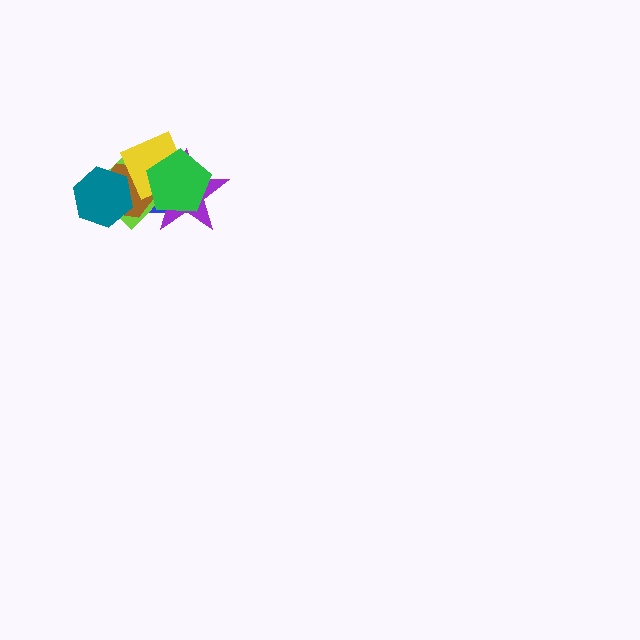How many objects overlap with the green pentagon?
5 objects overlap with the green pentagon.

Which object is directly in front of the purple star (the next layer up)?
The brown hexagon is directly in front of the purple star.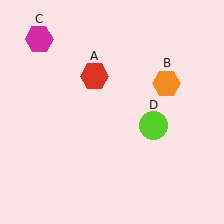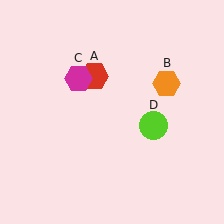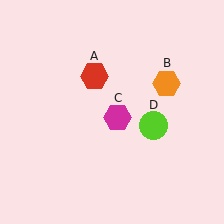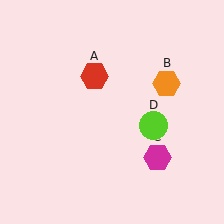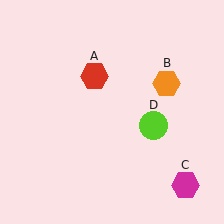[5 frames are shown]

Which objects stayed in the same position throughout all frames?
Red hexagon (object A) and orange hexagon (object B) and lime circle (object D) remained stationary.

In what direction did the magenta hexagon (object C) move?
The magenta hexagon (object C) moved down and to the right.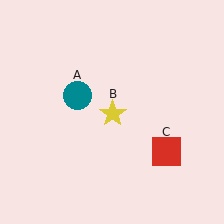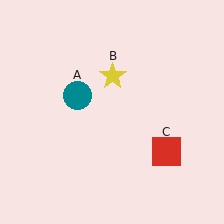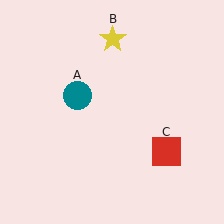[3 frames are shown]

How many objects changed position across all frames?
1 object changed position: yellow star (object B).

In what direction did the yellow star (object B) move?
The yellow star (object B) moved up.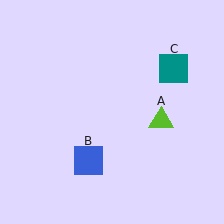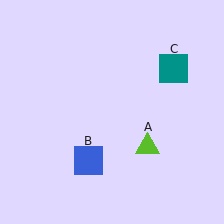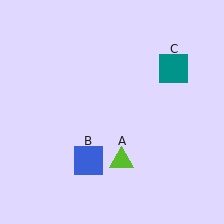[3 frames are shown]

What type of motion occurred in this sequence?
The lime triangle (object A) rotated clockwise around the center of the scene.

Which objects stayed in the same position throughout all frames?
Blue square (object B) and teal square (object C) remained stationary.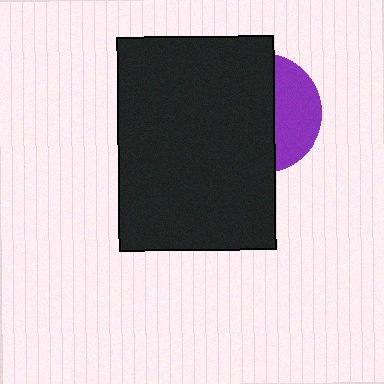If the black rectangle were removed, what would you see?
You would see the complete purple circle.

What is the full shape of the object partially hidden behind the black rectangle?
The partially hidden object is a purple circle.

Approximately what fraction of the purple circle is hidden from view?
Roughly 63% of the purple circle is hidden behind the black rectangle.